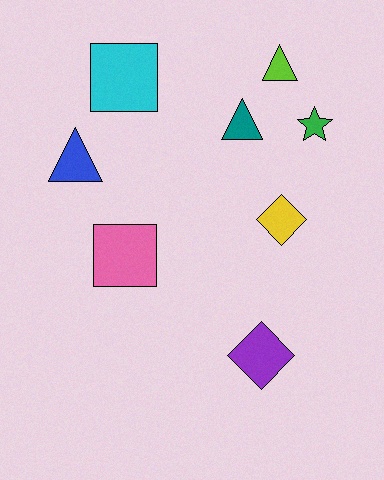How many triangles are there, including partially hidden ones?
There are 3 triangles.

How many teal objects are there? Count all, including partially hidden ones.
There is 1 teal object.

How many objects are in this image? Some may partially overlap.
There are 8 objects.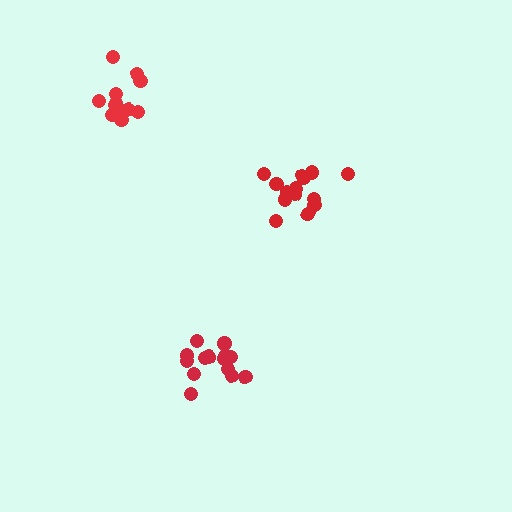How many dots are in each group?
Group 1: 12 dots, Group 2: 15 dots, Group 3: 14 dots (41 total).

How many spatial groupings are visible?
There are 3 spatial groupings.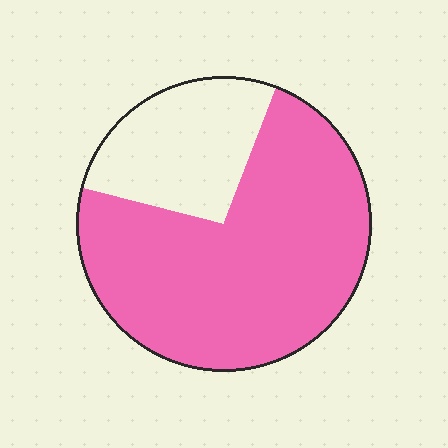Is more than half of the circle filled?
Yes.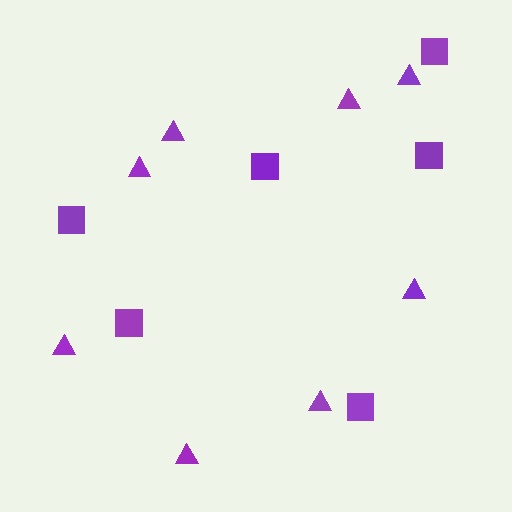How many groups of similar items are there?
There are 2 groups: one group of triangles (8) and one group of squares (6).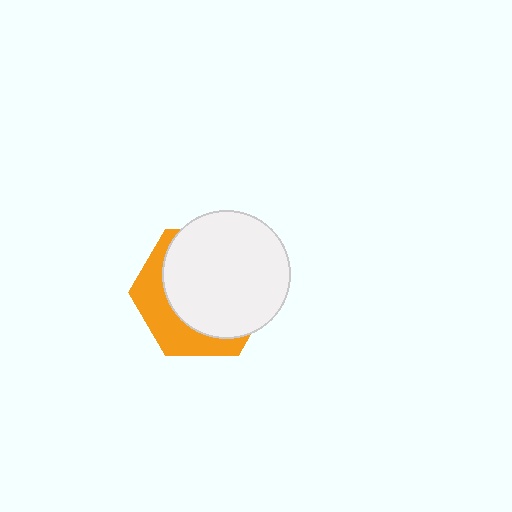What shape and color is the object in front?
The object in front is a white circle.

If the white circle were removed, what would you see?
You would see the complete orange hexagon.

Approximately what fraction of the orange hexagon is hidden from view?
Roughly 68% of the orange hexagon is hidden behind the white circle.